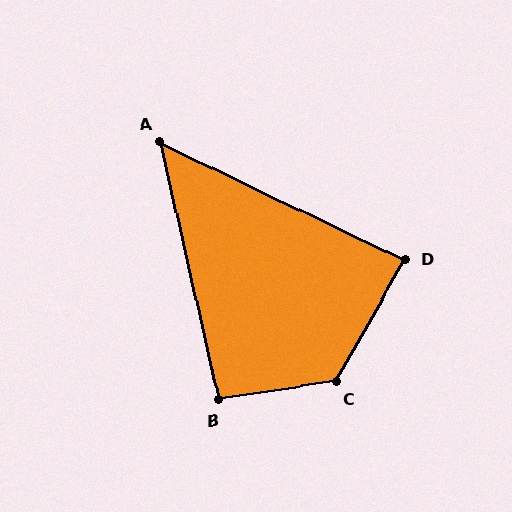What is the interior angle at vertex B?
Approximately 94 degrees (approximately right).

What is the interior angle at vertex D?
Approximately 86 degrees (approximately right).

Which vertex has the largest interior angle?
C, at approximately 128 degrees.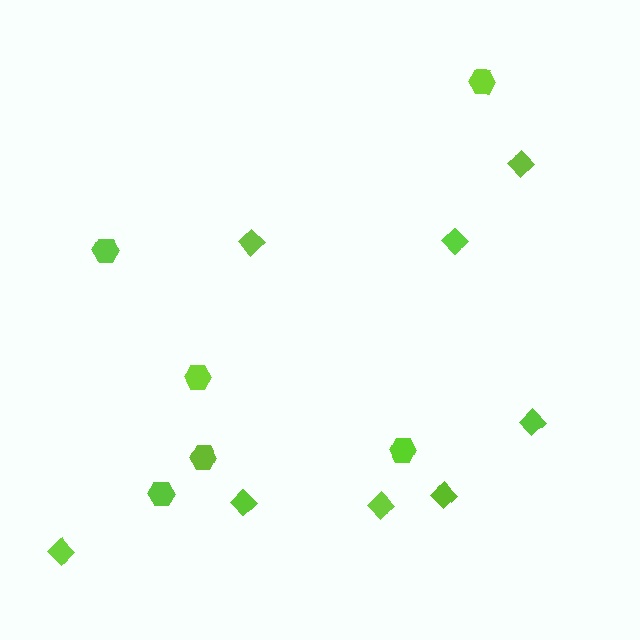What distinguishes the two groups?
There are 2 groups: one group of hexagons (6) and one group of diamonds (8).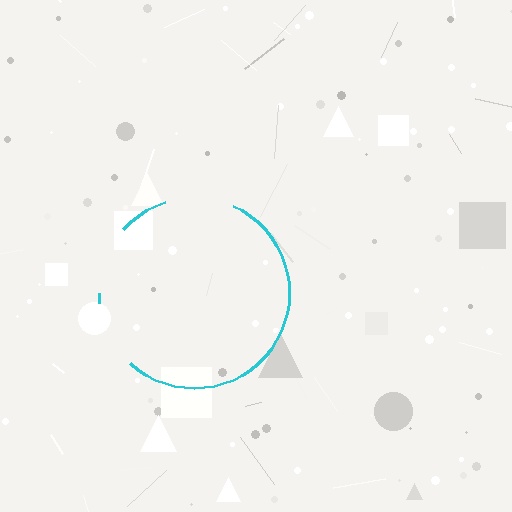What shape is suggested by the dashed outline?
The dashed outline suggests a circle.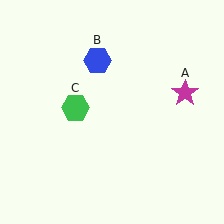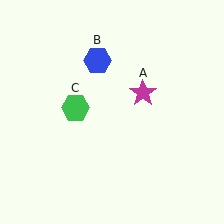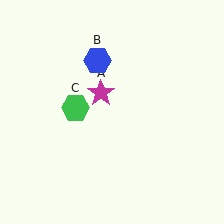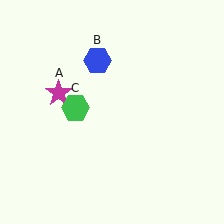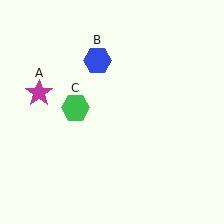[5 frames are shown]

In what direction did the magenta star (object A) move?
The magenta star (object A) moved left.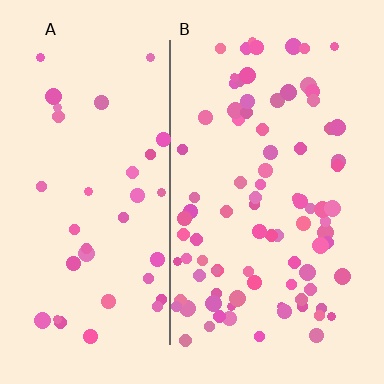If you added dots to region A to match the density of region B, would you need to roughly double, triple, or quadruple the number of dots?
Approximately double.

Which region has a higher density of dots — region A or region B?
B (the right).